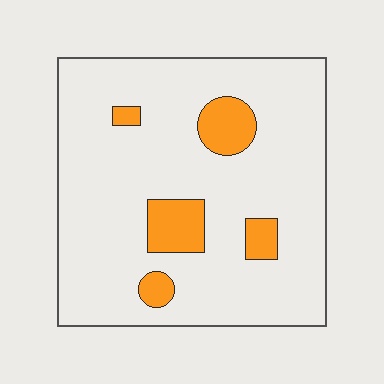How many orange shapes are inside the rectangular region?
5.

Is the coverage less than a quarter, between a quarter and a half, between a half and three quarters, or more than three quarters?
Less than a quarter.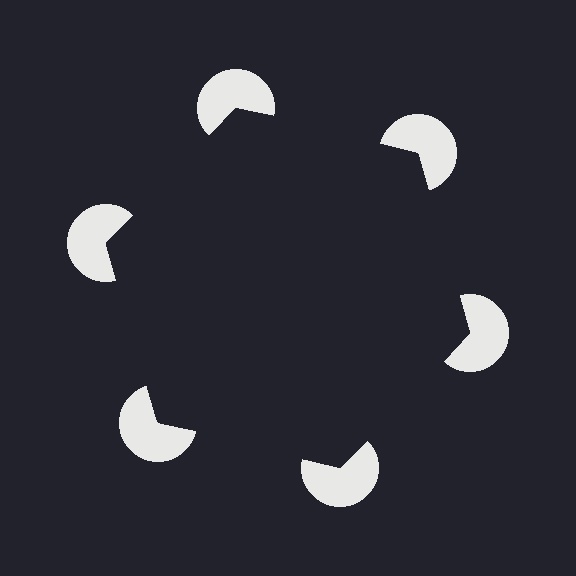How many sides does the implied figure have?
6 sides.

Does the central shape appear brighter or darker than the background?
It typically appears slightly darker than the background, even though no actual brightness change is drawn.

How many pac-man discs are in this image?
There are 6 — one at each vertex of the illusory hexagon.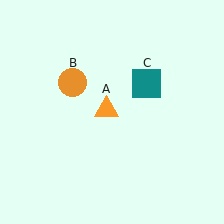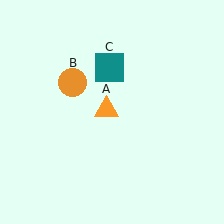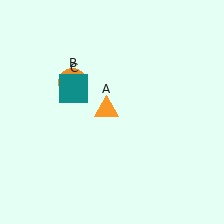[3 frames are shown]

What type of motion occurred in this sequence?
The teal square (object C) rotated counterclockwise around the center of the scene.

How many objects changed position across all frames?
1 object changed position: teal square (object C).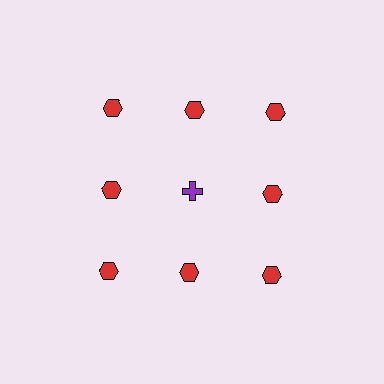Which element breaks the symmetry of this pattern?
The purple cross in the second row, second from left column breaks the symmetry. All other shapes are red hexagons.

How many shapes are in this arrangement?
There are 9 shapes arranged in a grid pattern.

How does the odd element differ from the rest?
It differs in both color (purple instead of red) and shape (cross instead of hexagon).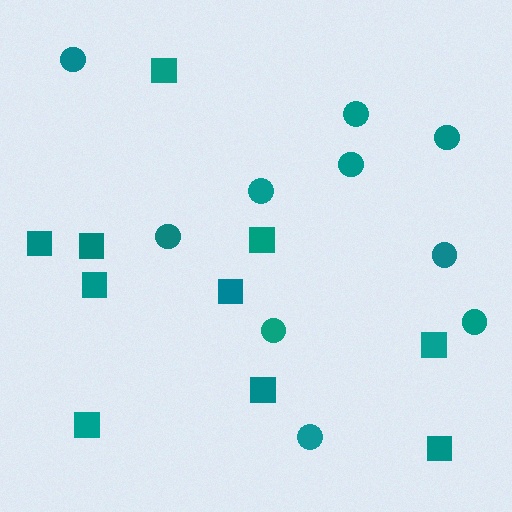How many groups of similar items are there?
There are 2 groups: one group of squares (10) and one group of circles (10).